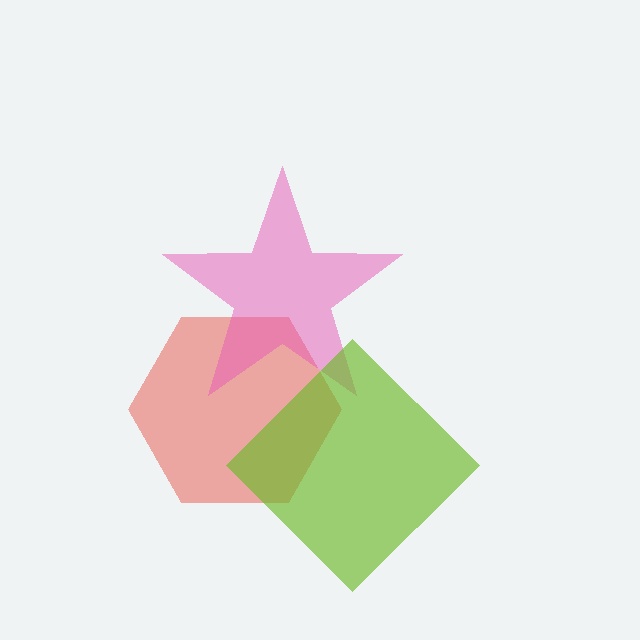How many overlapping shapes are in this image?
There are 3 overlapping shapes in the image.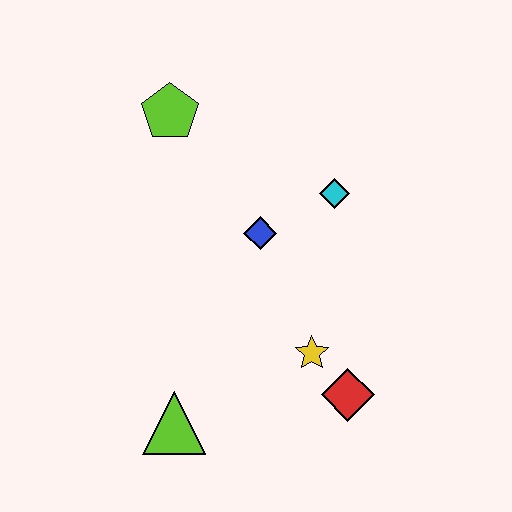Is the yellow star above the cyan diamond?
No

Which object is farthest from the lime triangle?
The lime pentagon is farthest from the lime triangle.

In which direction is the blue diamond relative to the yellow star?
The blue diamond is above the yellow star.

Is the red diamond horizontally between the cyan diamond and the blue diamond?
No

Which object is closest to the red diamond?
The yellow star is closest to the red diamond.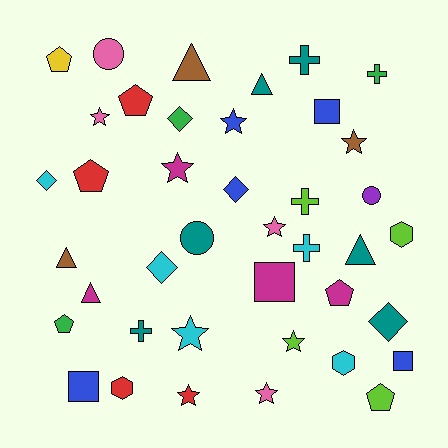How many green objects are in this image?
There are 3 green objects.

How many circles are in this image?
There are 3 circles.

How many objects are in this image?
There are 40 objects.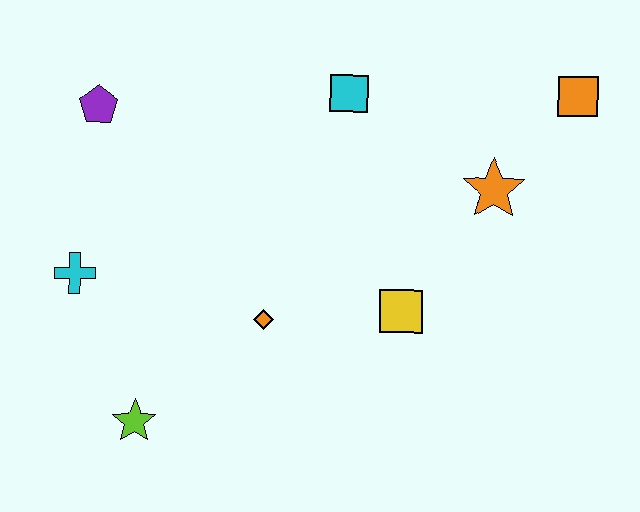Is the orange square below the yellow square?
No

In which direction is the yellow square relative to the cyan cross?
The yellow square is to the right of the cyan cross.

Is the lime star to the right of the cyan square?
No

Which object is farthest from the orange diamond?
The orange square is farthest from the orange diamond.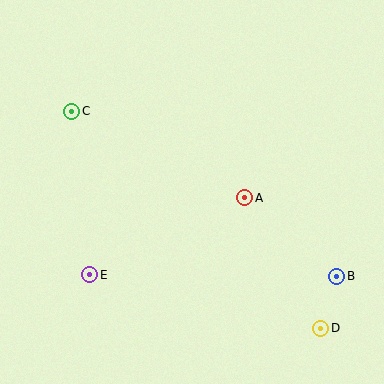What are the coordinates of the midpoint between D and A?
The midpoint between D and A is at (283, 263).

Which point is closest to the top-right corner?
Point A is closest to the top-right corner.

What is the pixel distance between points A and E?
The distance between A and E is 173 pixels.